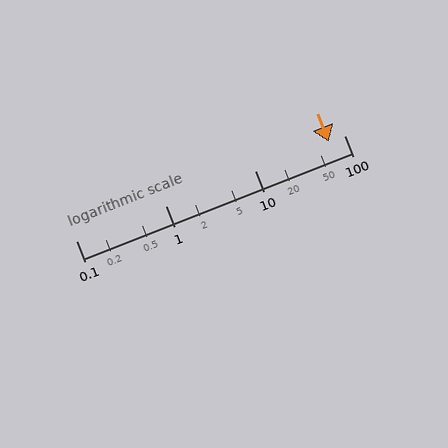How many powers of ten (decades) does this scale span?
The scale spans 3 decades, from 0.1 to 100.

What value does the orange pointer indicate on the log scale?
The pointer indicates approximately 67.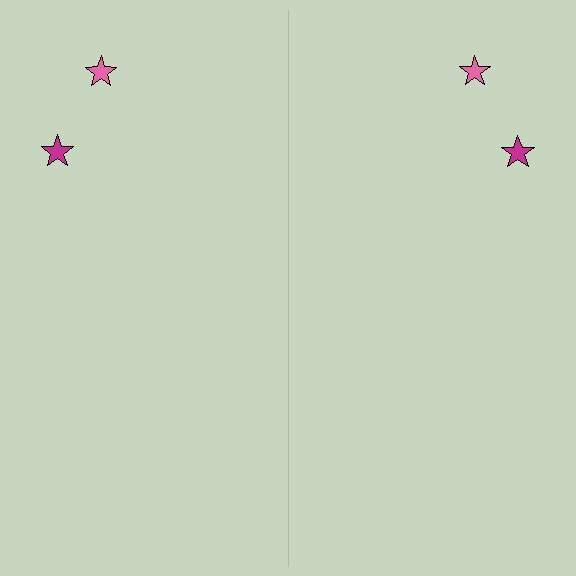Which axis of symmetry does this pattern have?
The pattern has a vertical axis of symmetry running through the center of the image.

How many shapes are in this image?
There are 4 shapes in this image.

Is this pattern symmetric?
Yes, this pattern has bilateral (reflection) symmetry.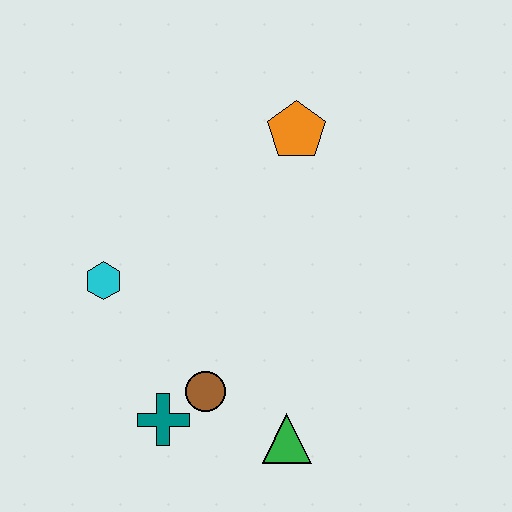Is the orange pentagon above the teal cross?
Yes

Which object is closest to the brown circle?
The teal cross is closest to the brown circle.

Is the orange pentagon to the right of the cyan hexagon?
Yes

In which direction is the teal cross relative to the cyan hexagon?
The teal cross is below the cyan hexagon.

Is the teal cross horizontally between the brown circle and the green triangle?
No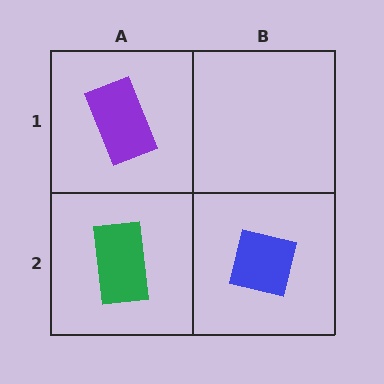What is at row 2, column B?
A blue square.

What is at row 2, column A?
A green rectangle.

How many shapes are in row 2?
2 shapes.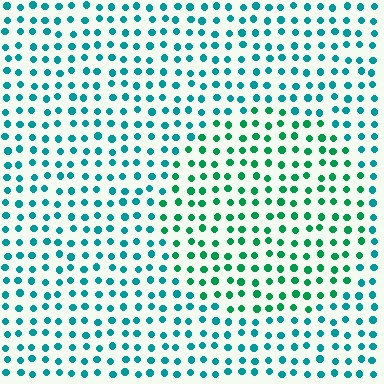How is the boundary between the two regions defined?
The boundary is defined purely by a slight shift in hue (about 31 degrees). Spacing, size, and orientation are identical on both sides.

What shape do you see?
I see a circle.